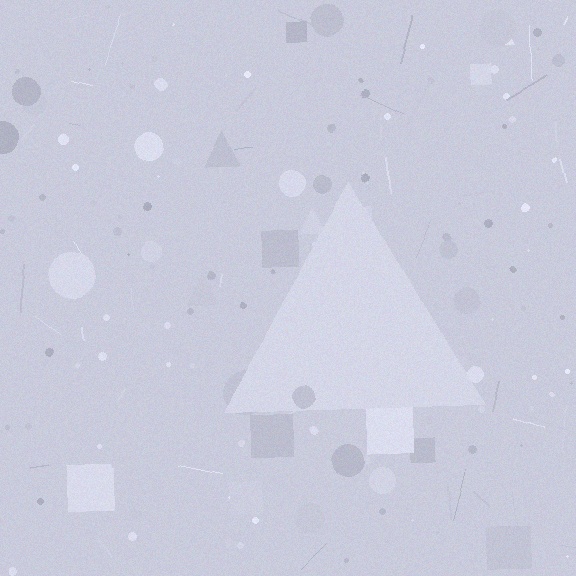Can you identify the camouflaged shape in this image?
The camouflaged shape is a triangle.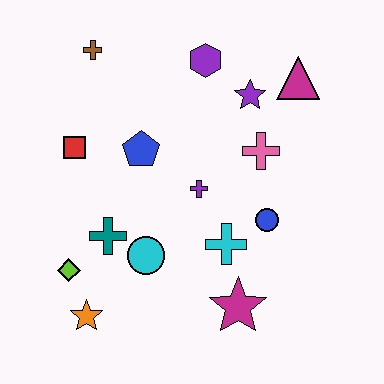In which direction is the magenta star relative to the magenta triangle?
The magenta star is below the magenta triangle.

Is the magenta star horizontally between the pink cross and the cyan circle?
Yes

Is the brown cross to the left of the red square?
No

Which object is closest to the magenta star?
The cyan cross is closest to the magenta star.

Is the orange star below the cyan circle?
Yes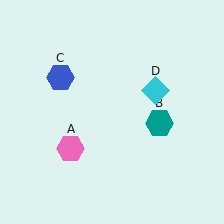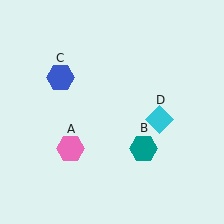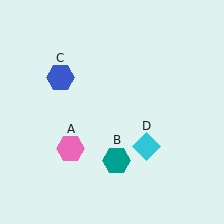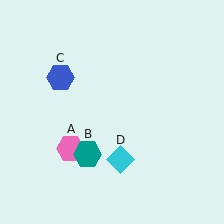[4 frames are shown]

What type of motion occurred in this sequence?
The teal hexagon (object B), cyan diamond (object D) rotated clockwise around the center of the scene.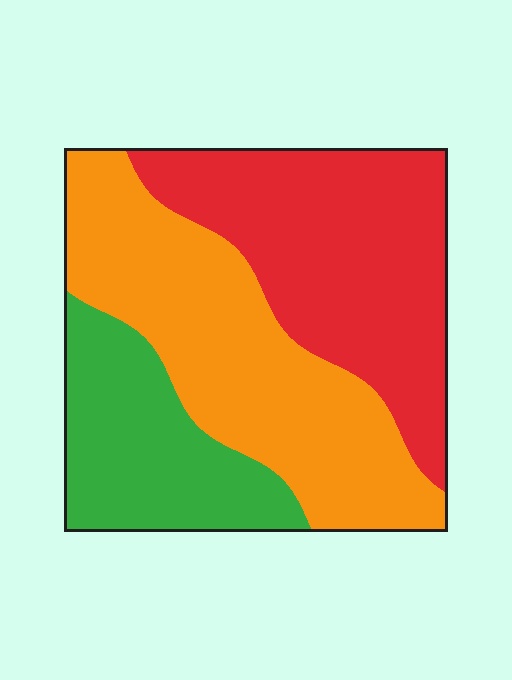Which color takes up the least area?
Green, at roughly 25%.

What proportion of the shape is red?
Red takes up between a third and a half of the shape.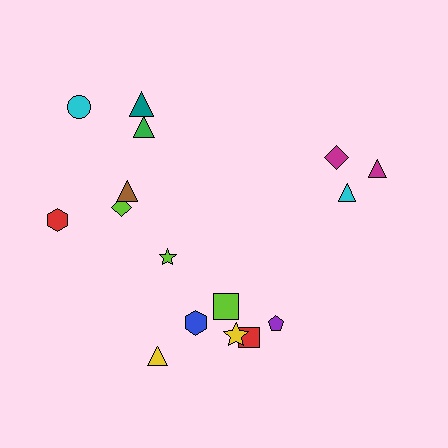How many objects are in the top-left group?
There are 6 objects.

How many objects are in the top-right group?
There are 3 objects.